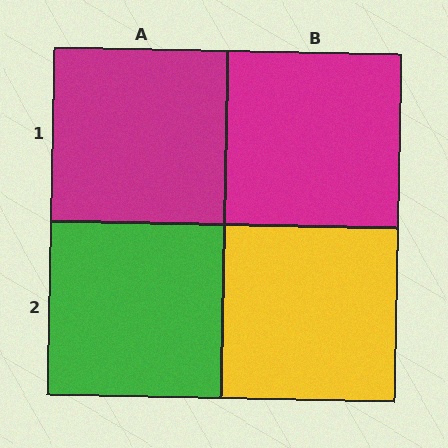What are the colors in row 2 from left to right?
Green, yellow.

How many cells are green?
1 cell is green.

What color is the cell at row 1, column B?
Magenta.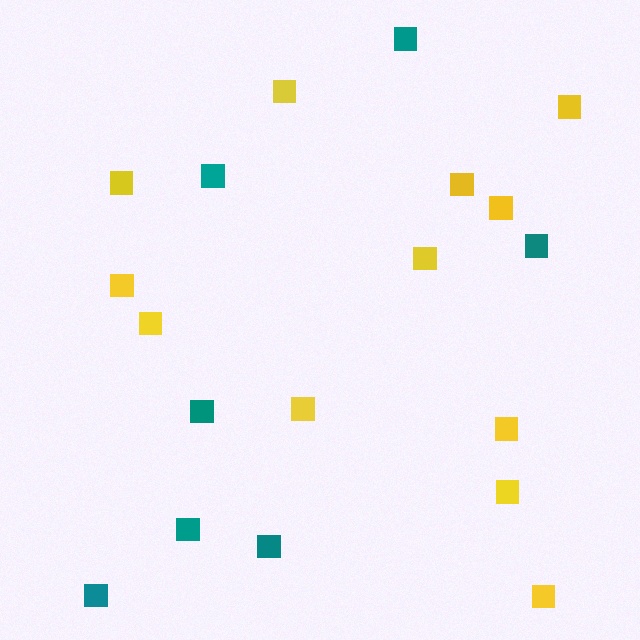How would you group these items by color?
There are 2 groups: one group of yellow squares (12) and one group of teal squares (7).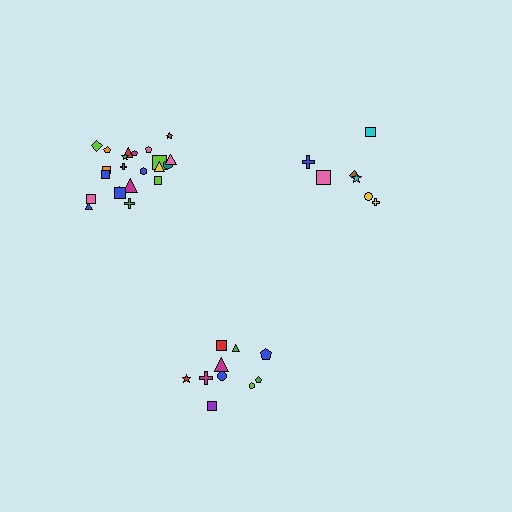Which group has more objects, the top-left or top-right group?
The top-left group.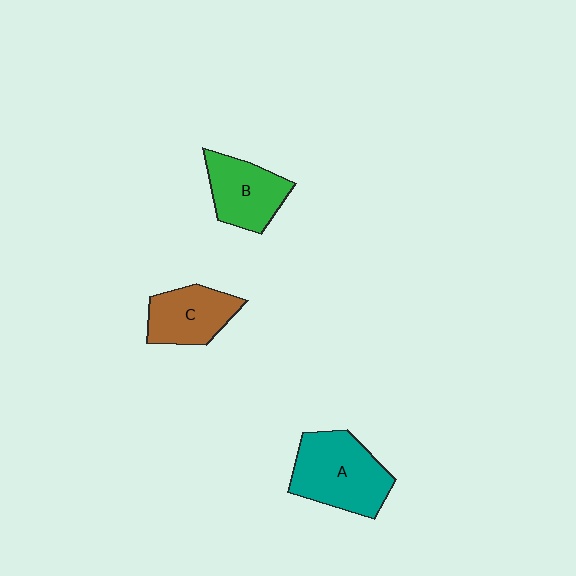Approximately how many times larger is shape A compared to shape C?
Approximately 1.4 times.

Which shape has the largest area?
Shape A (teal).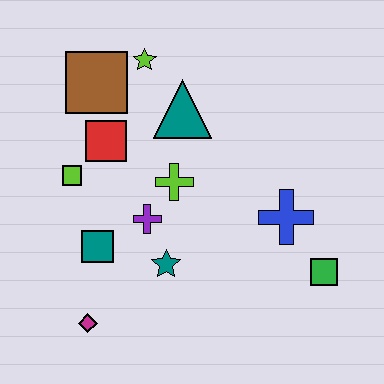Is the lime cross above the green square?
Yes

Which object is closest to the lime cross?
The purple cross is closest to the lime cross.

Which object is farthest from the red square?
The green square is farthest from the red square.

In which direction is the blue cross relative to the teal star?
The blue cross is to the right of the teal star.